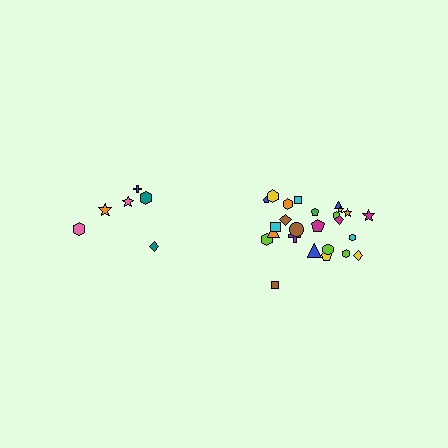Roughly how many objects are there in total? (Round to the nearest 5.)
Roughly 30 objects in total.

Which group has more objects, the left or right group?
The right group.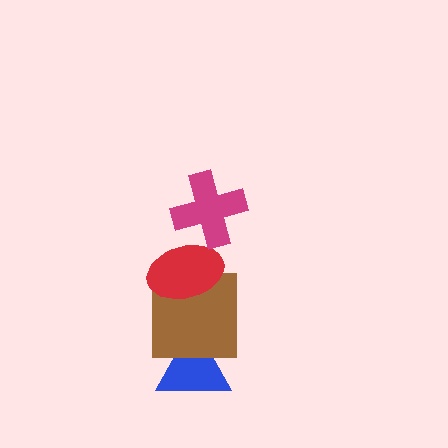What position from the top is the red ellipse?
The red ellipse is 2nd from the top.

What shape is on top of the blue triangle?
The brown square is on top of the blue triangle.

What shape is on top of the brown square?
The red ellipse is on top of the brown square.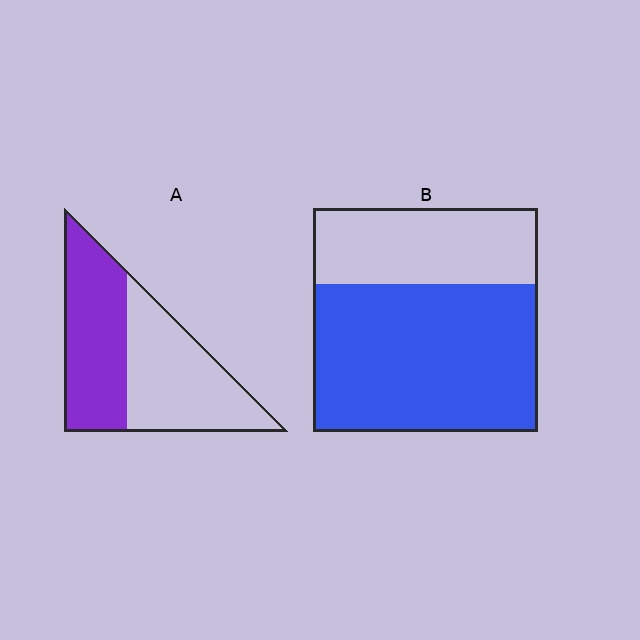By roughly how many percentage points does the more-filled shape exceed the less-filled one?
By roughly 20 percentage points (B over A).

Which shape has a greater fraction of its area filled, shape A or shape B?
Shape B.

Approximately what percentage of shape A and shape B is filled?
A is approximately 50% and B is approximately 65%.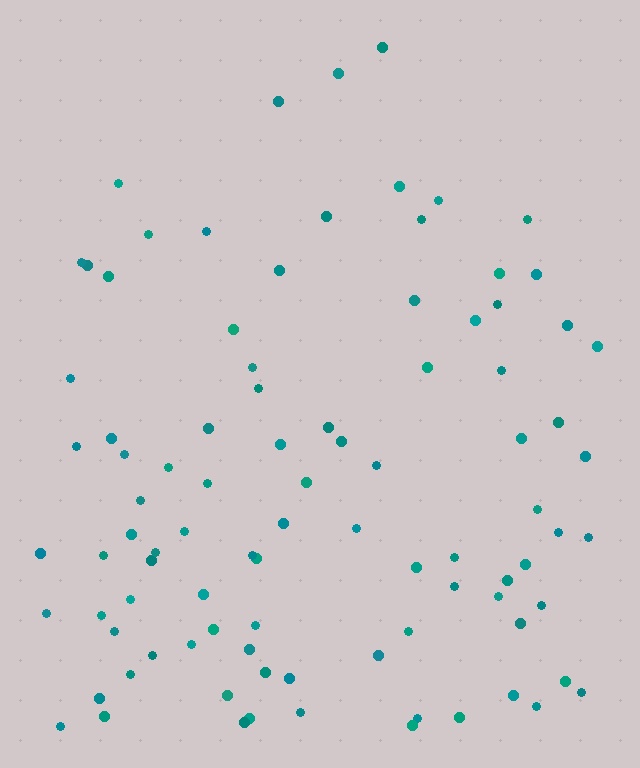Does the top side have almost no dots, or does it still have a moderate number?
Still a moderate number, just noticeably fewer than the bottom.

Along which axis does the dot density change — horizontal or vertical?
Vertical.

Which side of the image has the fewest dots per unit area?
The top.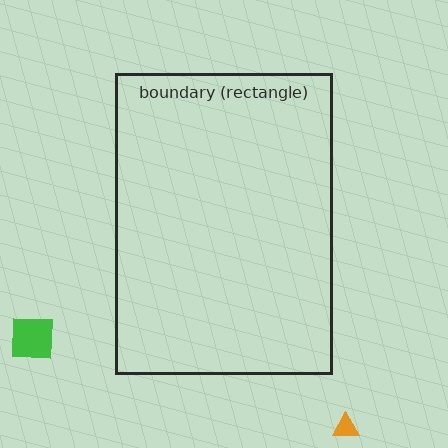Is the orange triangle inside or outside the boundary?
Outside.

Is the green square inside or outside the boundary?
Outside.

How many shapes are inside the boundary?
0 inside, 2 outside.